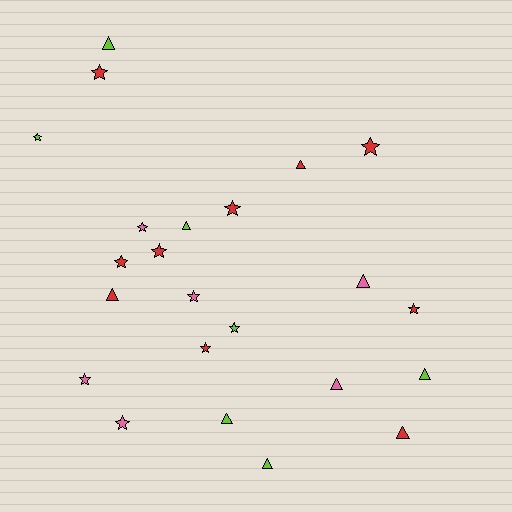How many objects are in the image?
There are 23 objects.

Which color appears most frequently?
Red, with 10 objects.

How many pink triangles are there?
There are 2 pink triangles.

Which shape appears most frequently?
Star, with 13 objects.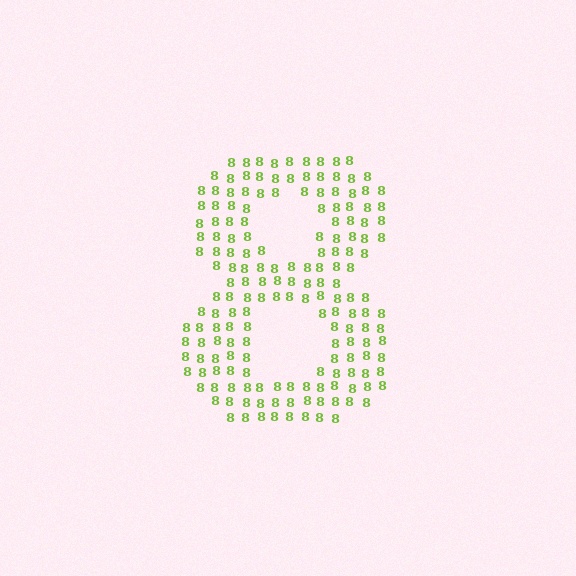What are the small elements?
The small elements are digit 8's.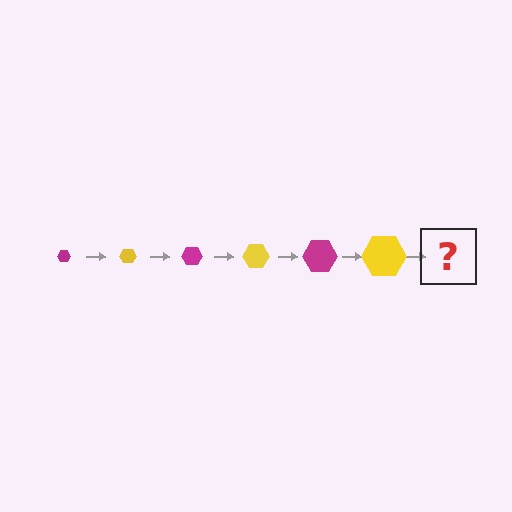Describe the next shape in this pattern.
It should be a magenta hexagon, larger than the previous one.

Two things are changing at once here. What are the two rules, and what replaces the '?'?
The two rules are that the hexagon grows larger each step and the color cycles through magenta and yellow. The '?' should be a magenta hexagon, larger than the previous one.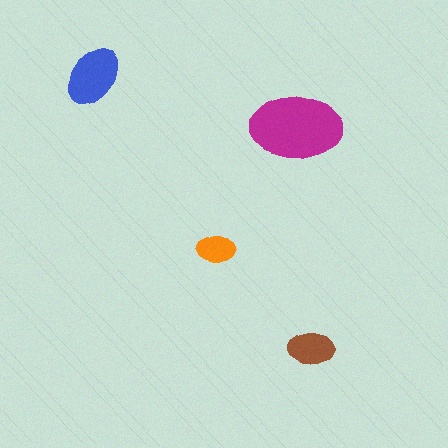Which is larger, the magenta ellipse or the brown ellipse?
The magenta one.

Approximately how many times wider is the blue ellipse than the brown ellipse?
About 1.5 times wider.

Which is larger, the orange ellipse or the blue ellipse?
The blue one.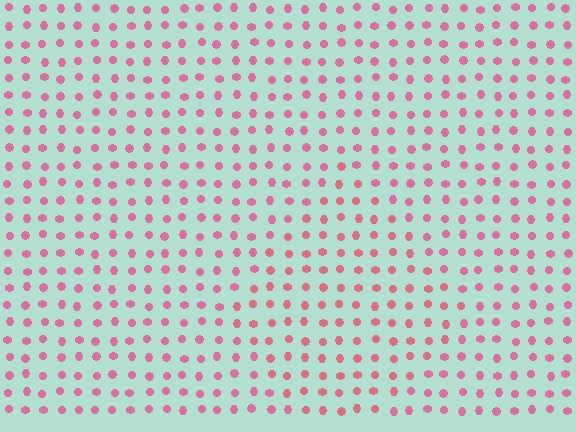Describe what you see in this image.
The image is filled with small pink elements in a uniform arrangement. A diamond-shaped region is visible where the elements are tinted to a slightly different hue, forming a subtle color boundary.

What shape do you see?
I see a diamond.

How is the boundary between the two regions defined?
The boundary is defined purely by a slight shift in hue (about 18 degrees). Spacing, size, and orientation are identical on both sides.